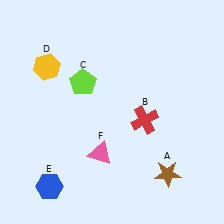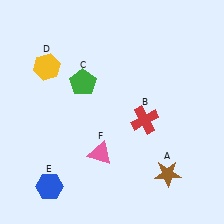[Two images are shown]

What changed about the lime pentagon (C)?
In Image 1, C is lime. In Image 2, it changed to green.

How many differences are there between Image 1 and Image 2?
There is 1 difference between the two images.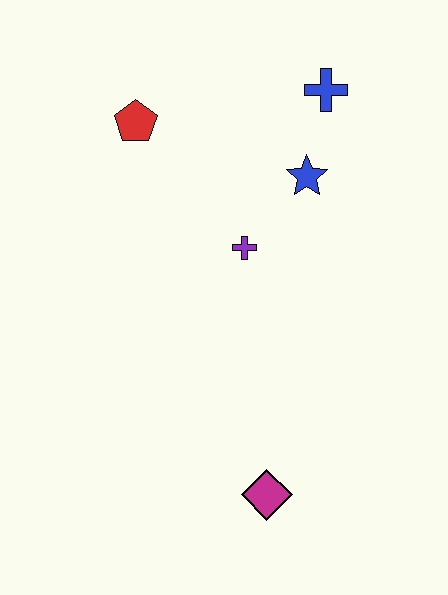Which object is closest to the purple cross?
The blue star is closest to the purple cross.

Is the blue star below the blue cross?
Yes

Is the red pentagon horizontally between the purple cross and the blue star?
No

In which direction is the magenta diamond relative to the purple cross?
The magenta diamond is below the purple cross.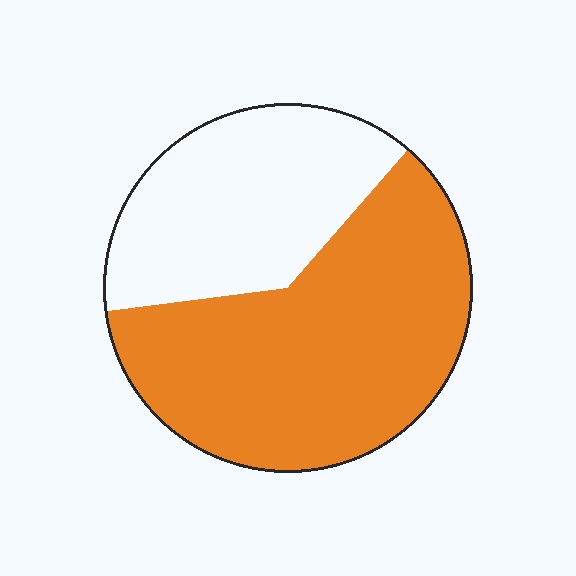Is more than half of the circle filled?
Yes.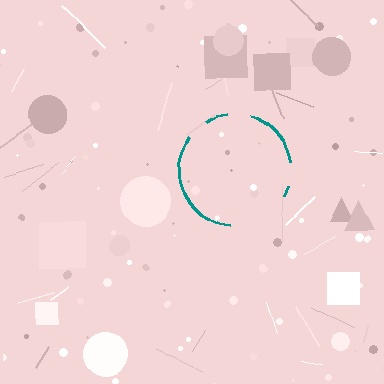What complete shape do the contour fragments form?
The contour fragments form a circle.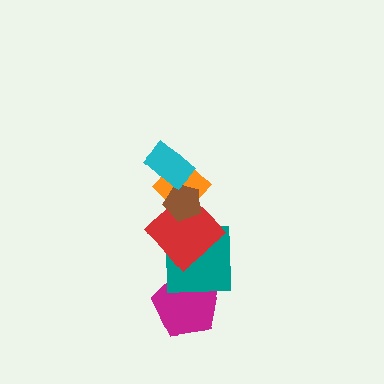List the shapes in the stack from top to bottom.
From top to bottom: the cyan rectangle, the brown pentagon, the orange diamond, the red diamond, the teal square, the magenta pentagon.